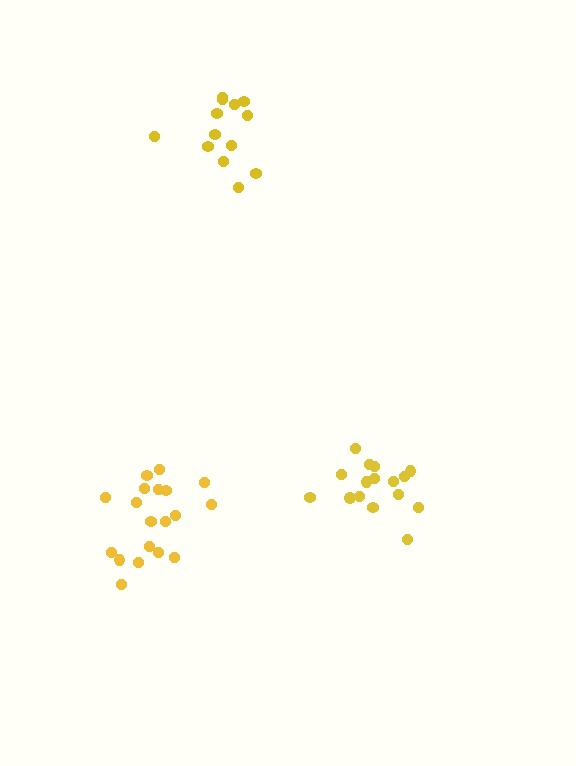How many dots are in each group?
Group 1: 19 dots, Group 2: 13 dots, Group 3: 16 dots (48 total).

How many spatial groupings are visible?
There are 3 spatial groupings.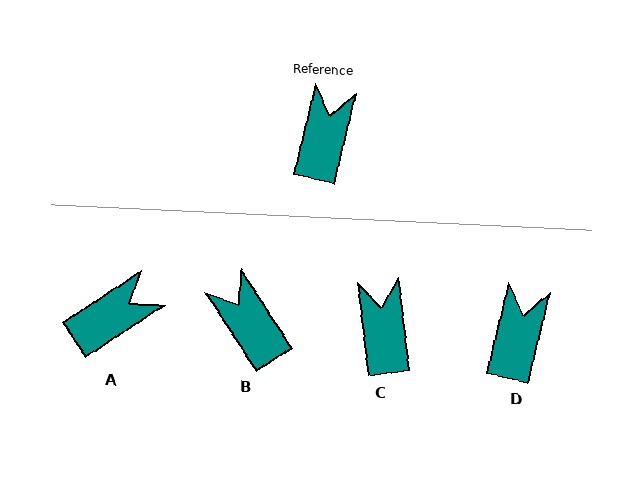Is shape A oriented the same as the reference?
No, it is off by about 43 degrees.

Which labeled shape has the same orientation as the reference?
D.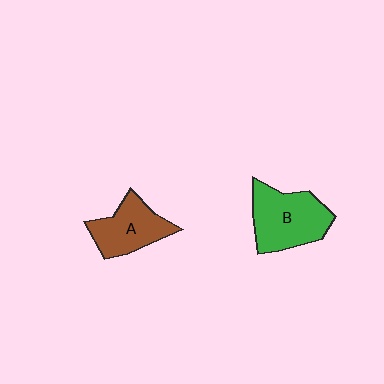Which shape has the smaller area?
Shape A (brown).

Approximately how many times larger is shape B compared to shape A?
Approximately 1.3 times.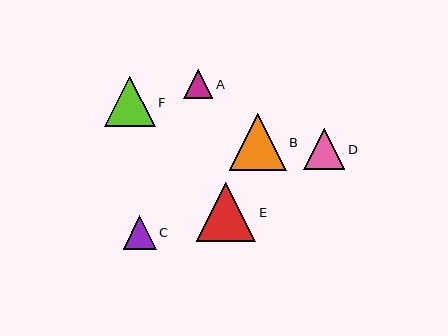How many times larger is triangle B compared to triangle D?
Triangle B is approximately 1.4 times the size of triangle D.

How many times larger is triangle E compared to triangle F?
Triangle E is approximately 1.2 times the size of triangle F.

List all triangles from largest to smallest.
From largest to smallest: E, B, F, D, C, A.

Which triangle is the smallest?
Triangle A is the smallest with a size of approximately 29 pixels.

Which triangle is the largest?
Triangle E is the largest with a size of approximately 59 pixels.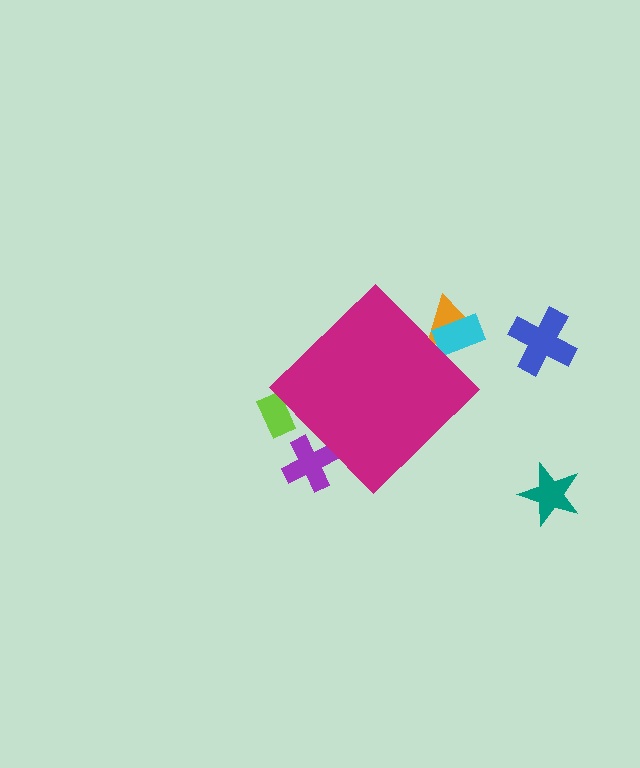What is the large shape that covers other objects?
A magenta diamond.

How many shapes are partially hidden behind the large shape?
4 shapes are partially hidden.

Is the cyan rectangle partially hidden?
Yes, the cyan rectangle is partially hidden behind the magenta diamond.